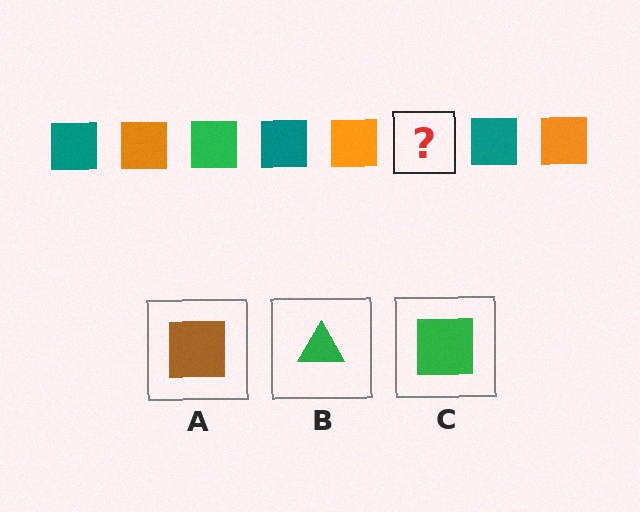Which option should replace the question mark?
Option C.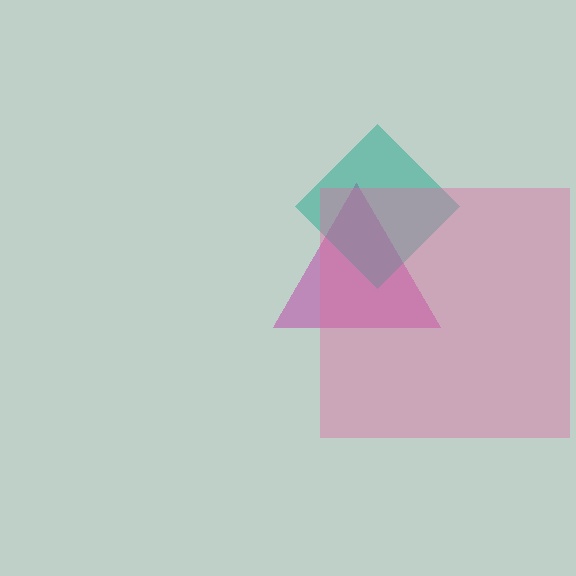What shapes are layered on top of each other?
The layered shapes are: a magenta triangle, a teal diamond, a pink square.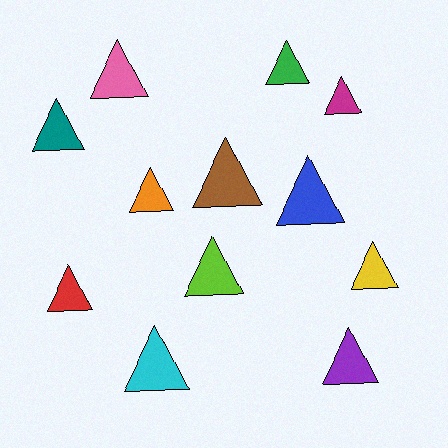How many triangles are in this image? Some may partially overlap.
There are 12 triangles.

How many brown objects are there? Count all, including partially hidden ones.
There is 1 brown object.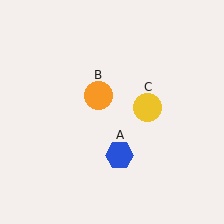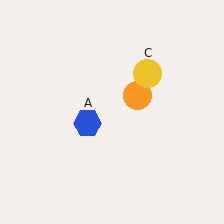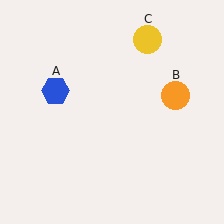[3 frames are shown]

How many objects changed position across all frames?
3 objects changed position: blue hexagon (object A), orange circle (object B), yellow circle (object C).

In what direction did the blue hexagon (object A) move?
The blue hexagon (object A) moved up and to the left.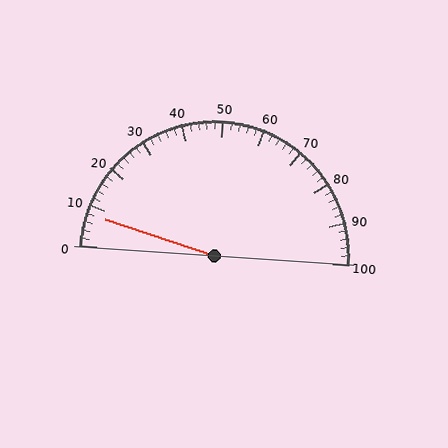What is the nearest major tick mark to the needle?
The nearest major tick mark is 10.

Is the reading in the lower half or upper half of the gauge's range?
The reading is in the lower half of the range (0 to 100).